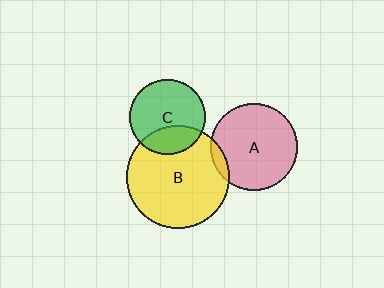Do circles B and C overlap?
Yes.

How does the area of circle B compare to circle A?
Approximately 1.4 times.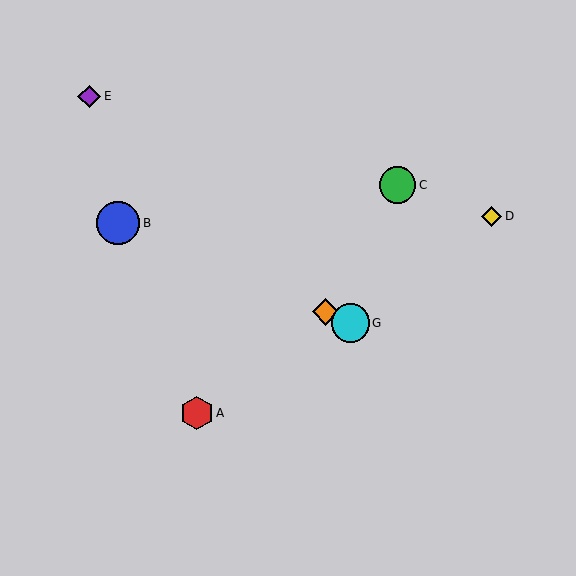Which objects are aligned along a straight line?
Objects B, F, G are aligned along a straight line.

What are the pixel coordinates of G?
Object G is at (350, 323).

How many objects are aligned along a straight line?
3 objects (B, F, G) are aligned along a straight line.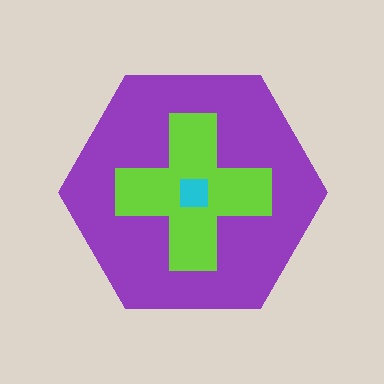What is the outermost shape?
The purple hexagon.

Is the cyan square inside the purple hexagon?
Yes.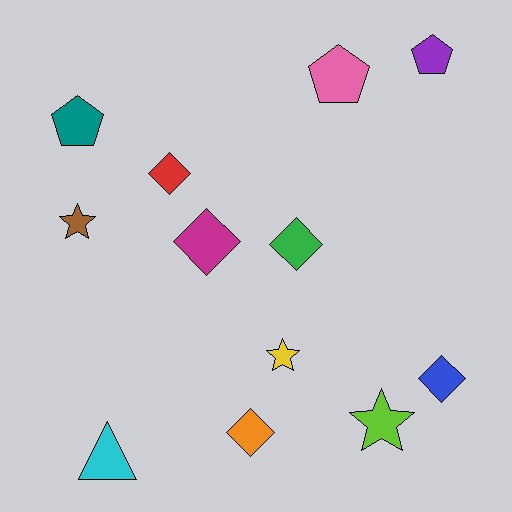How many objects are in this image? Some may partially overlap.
There are 12 objects.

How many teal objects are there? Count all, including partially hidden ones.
There is 1 teal object.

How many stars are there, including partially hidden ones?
There are 3 stars.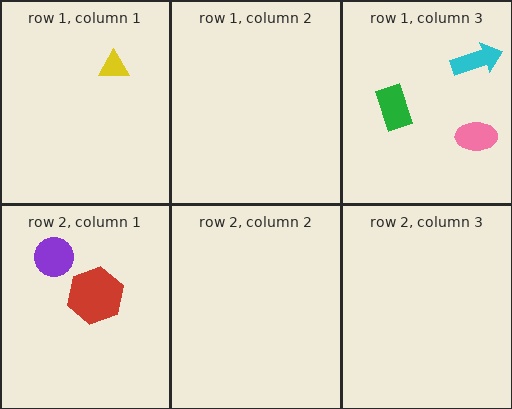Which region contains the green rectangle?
The row 1, column 3 region.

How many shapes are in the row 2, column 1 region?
2.